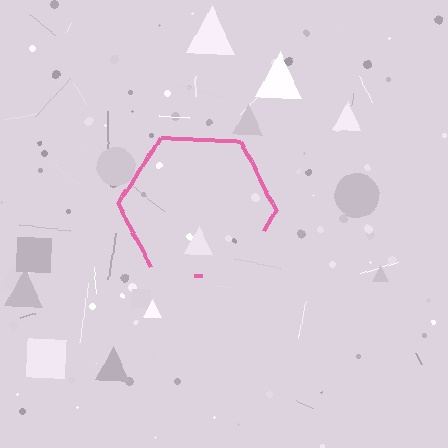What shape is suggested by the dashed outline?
The dashed outline suggests a hexagon.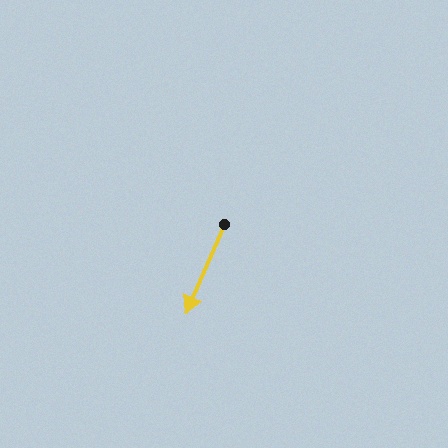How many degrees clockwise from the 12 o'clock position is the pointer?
Approximately 203 degrees.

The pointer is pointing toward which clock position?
Roughly 7 o'clock.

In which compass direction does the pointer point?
Southwest.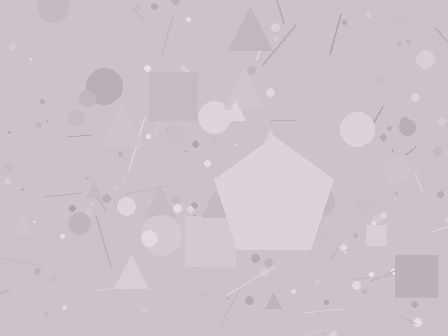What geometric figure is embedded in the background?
A pentagon is embedded in the background.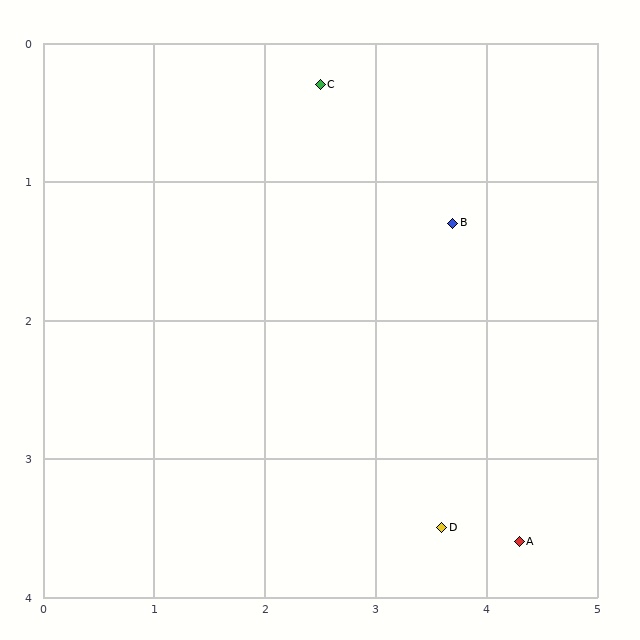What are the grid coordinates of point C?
Point C is at approximately (2.5, 0.3).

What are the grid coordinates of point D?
Point D is at approximately (3.6, 3.5).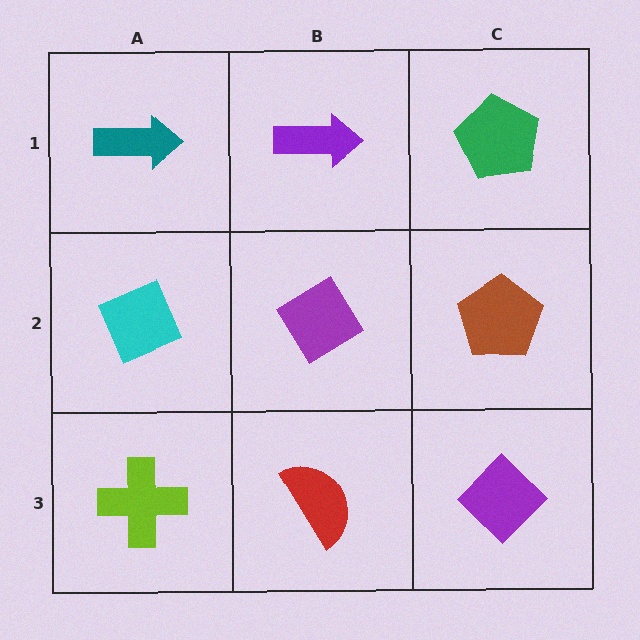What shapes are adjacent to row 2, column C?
A green pentagon (row 1, column C), a purple diamond (row 3, column C), a purple diamond (row 2, column B).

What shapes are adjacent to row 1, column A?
A cyan diamond (row 2, column A), a purple arrow (row 1, column B).